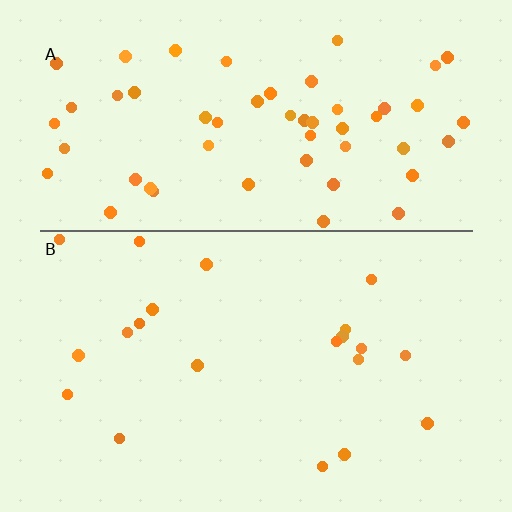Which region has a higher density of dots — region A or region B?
A (the top).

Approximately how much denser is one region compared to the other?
Approximately 2.7× — region A over region B.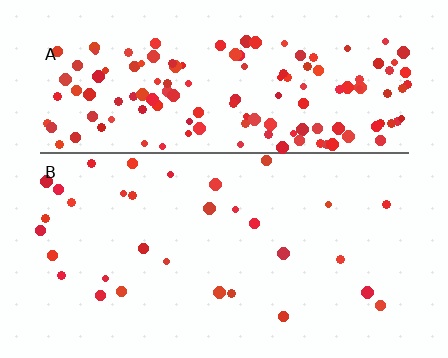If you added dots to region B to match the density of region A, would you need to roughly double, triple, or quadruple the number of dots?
Approximately quadruple.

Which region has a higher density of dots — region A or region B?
A (the top).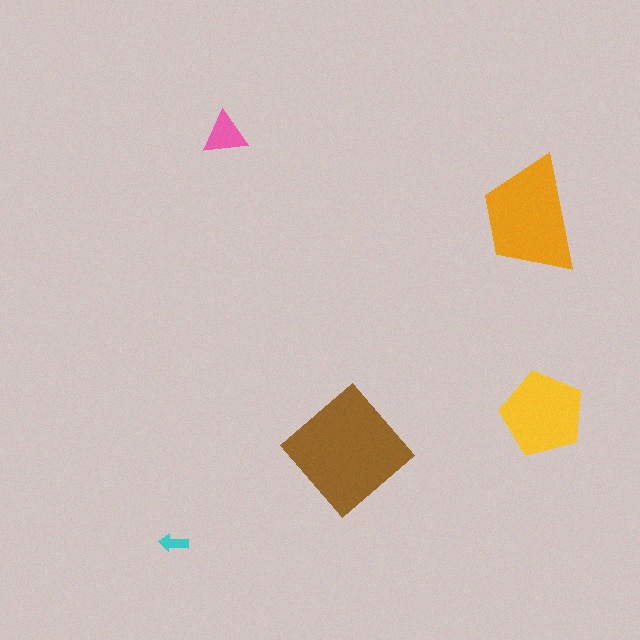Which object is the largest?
The brown diamond.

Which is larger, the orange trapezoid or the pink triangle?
The orange trapezoid.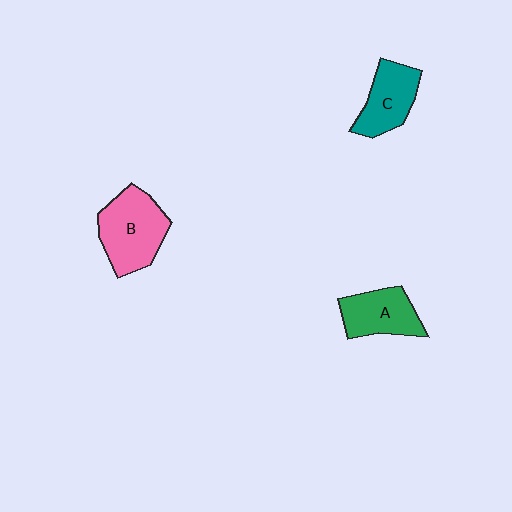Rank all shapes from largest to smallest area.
From largest to smallest: B (pink), A (green), C (teal).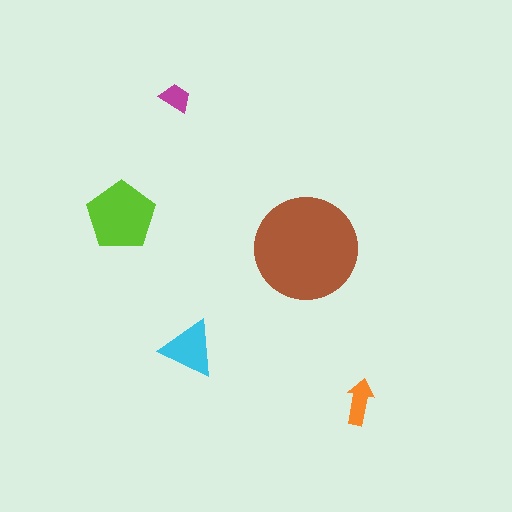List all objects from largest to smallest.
The brown circle, the lime pentagon, the cyan triangle, the orange arrow, the magenta trapezoid.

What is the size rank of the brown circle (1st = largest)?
1st.